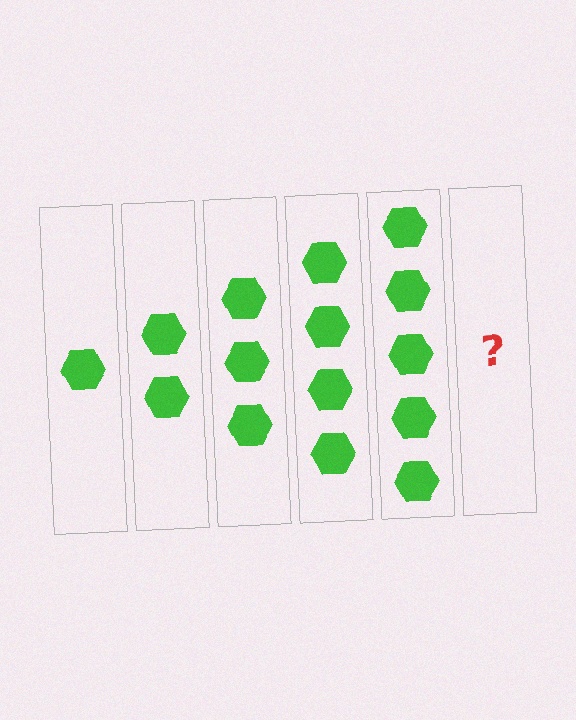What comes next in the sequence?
The next element should be 6 hexagons.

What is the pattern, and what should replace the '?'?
The pattern is that each step adds one more hexagon. The '?' should be 6 hexagons.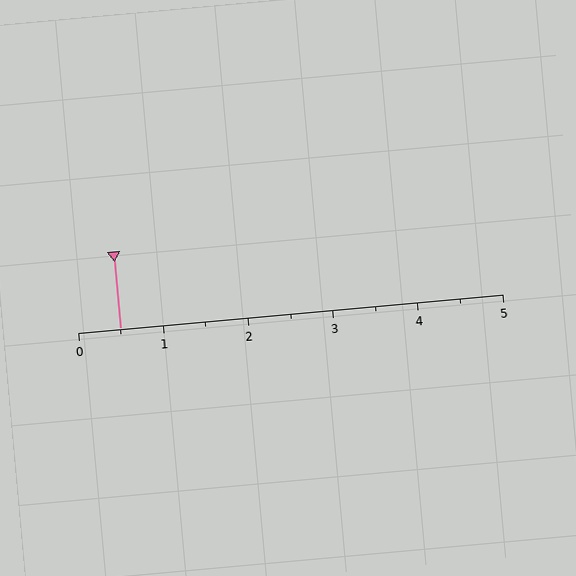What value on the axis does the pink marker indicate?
The marker indicates approximately 0.5.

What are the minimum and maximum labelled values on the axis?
The axis runs from 0 to 5.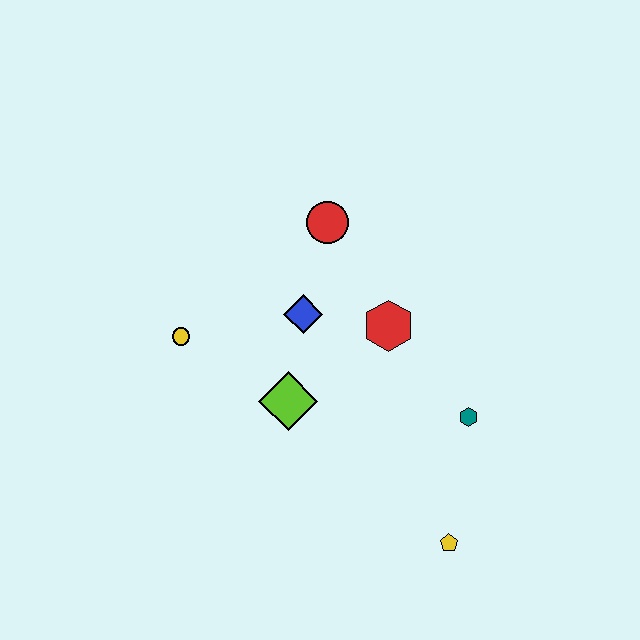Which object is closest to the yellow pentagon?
The teal hexagon is closest to the yellow pentagon.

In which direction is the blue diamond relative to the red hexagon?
The blue diamond is to the left of the red hexagon.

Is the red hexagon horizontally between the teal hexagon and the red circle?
Yes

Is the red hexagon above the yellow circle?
Yes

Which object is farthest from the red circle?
The yellow pentagon is farthest from the red circle.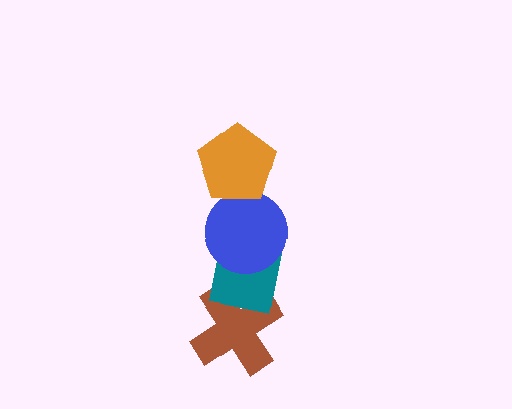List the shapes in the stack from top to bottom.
From top to bottom: the orange pentagon, the blue circle, the teal square, the brown cross.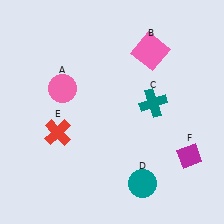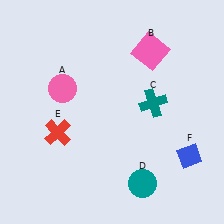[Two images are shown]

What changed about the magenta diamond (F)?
In Image 1, F is magenta. In Image 2, it changed to blue.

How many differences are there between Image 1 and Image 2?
There is 1 difference between the two images.